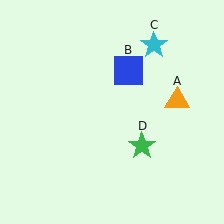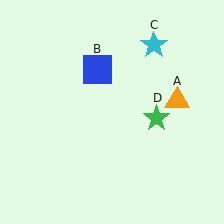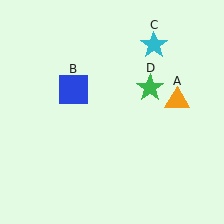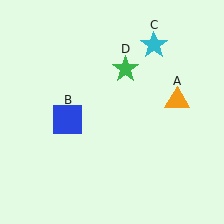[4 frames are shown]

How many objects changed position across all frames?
2 objects changed position: blue square (object B), green star (object D).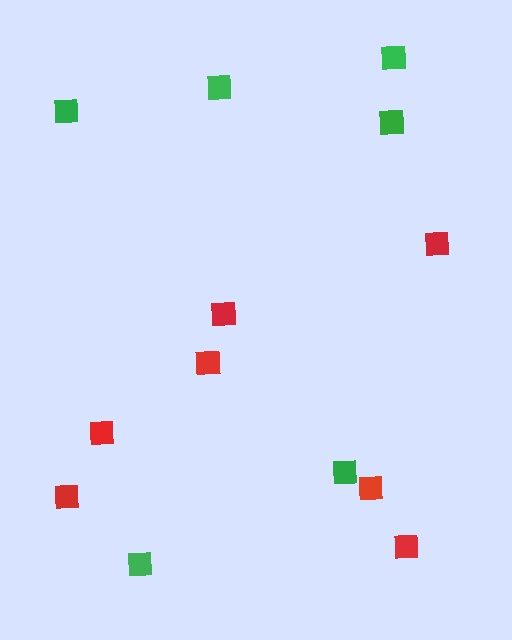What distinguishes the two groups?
There are 2 groups: one group of green squares (6) and one group of red squares (7).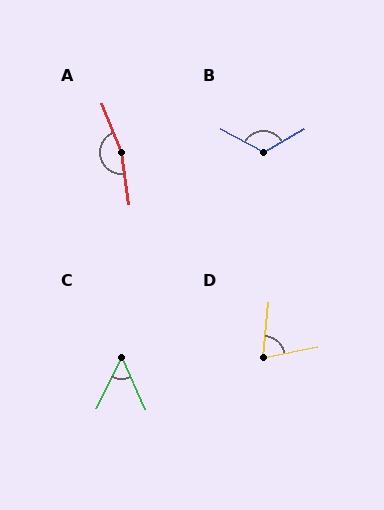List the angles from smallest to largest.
C (50°), D (72°), B (122°), A (166°).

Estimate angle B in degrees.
Approximately 122 degrees.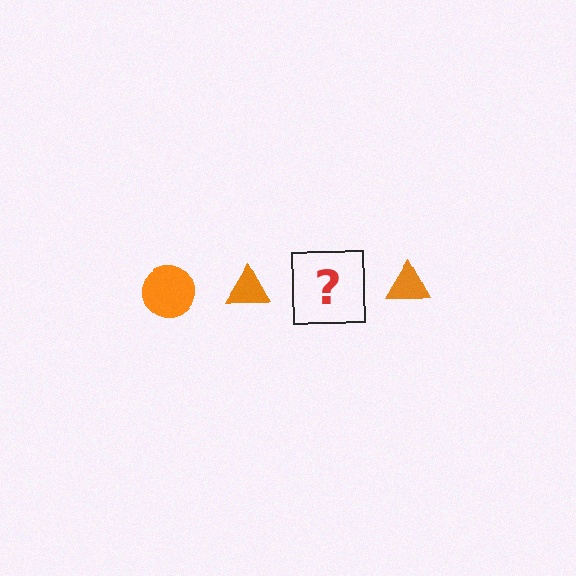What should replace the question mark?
The question mark should be replaced with an orange circle.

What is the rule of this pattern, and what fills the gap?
The rule is that the pattern cycles through circle, triangle shapes in orange. The gap should be filled with an orange circle.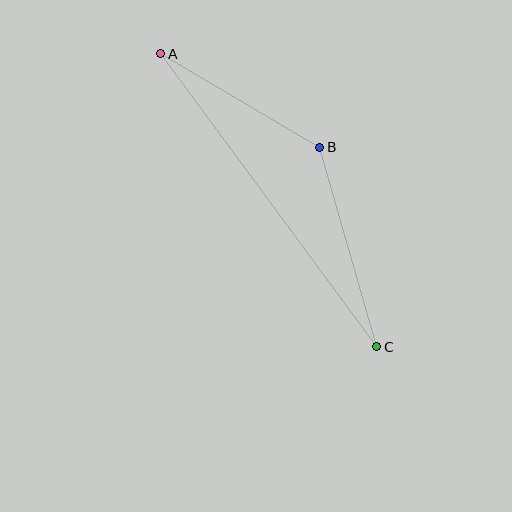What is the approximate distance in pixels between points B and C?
The distance between B and C is approximately 207 pixels.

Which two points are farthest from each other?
Points A and C are farthest from each other.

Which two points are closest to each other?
Points A and B are closest to each other.